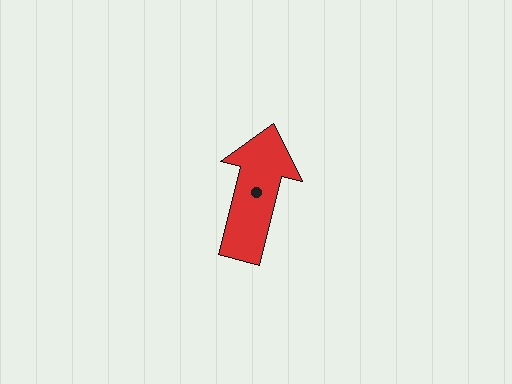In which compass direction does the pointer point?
North.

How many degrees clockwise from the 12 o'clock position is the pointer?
Approximately 14 degrees.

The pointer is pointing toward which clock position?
Roughly 12 o'clock.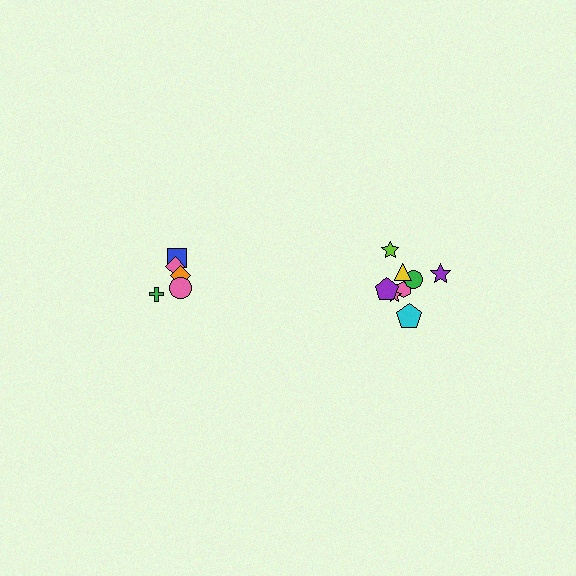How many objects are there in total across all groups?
There are 13 objects.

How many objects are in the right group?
There are 8 objects.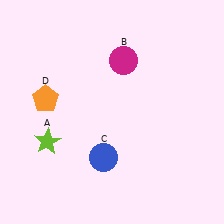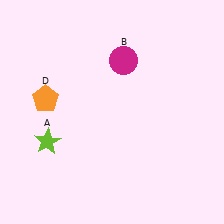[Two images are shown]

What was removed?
The blue circle (C) was removed in Image 2.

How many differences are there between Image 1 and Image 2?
There is 1 difference between the two images.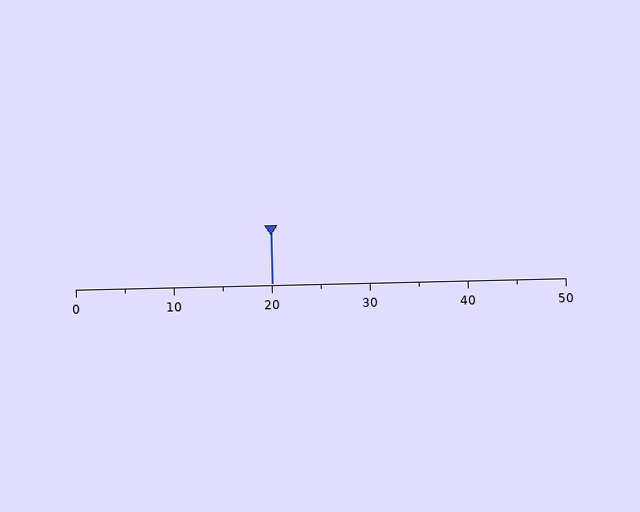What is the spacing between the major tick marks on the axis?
The major ticks are spaced 10 apart.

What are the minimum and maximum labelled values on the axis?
The axis runs from 0 to 50.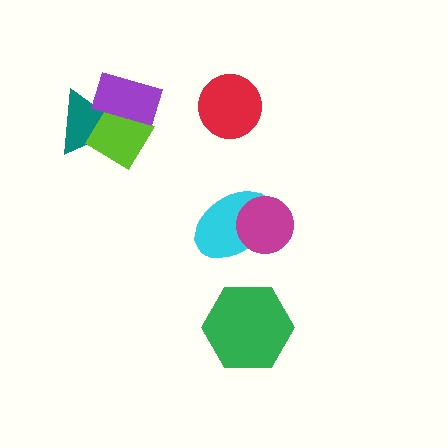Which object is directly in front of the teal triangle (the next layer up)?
The lime diamond is directly in front of the teal triangle.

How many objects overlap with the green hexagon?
0 objects overlap with the green hexagon.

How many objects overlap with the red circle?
0 objects overlap with the red circle.